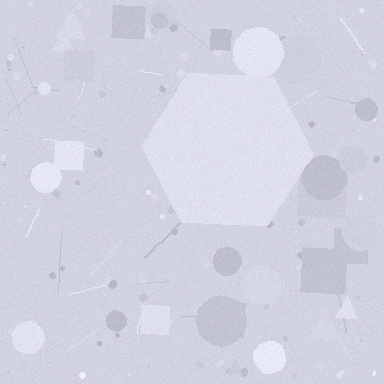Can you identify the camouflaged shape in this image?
The camouflaged shape is a hexagon.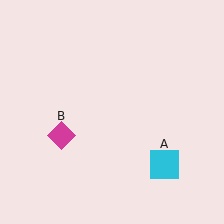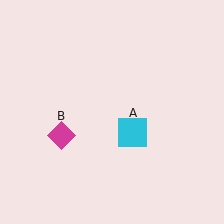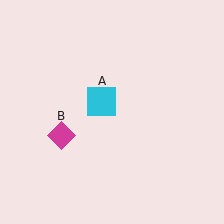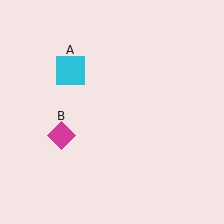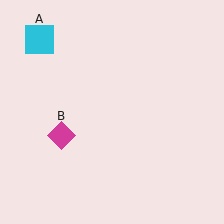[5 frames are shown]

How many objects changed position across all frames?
1 object changed position: cyan square (object A).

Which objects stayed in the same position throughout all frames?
Magenta diamond (object B) remained stationary.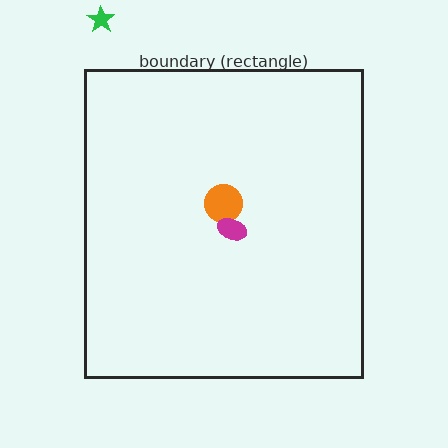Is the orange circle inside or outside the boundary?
Inside.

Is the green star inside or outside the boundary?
Outside.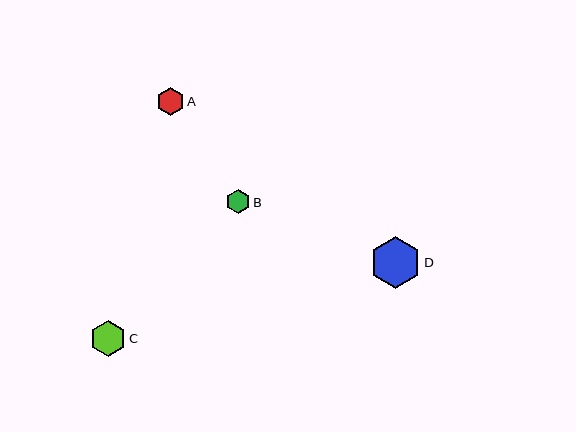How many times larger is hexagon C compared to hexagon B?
Hexagon C is approximately 1.5 times the size of hexagon B.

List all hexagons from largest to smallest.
From largest to smallest: D, C, A, B.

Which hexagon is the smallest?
Hexagon B is the smallest with a size of approximately 24 pixels.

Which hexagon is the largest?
Hexagon D is the largest with a size of approximately 51 pixels.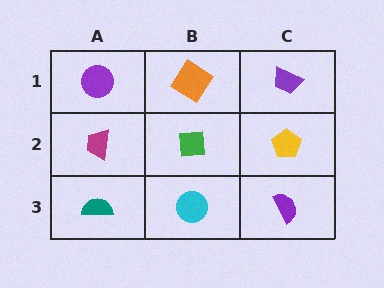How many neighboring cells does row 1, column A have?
2.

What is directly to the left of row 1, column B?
A purple circle.